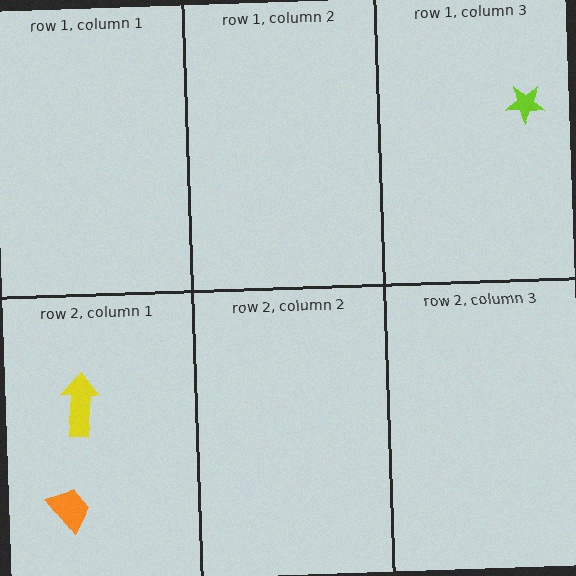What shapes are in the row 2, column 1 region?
The yellow arrow, the orange trapezoid.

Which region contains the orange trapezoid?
The row 2, column 1 region.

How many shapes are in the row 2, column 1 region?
2.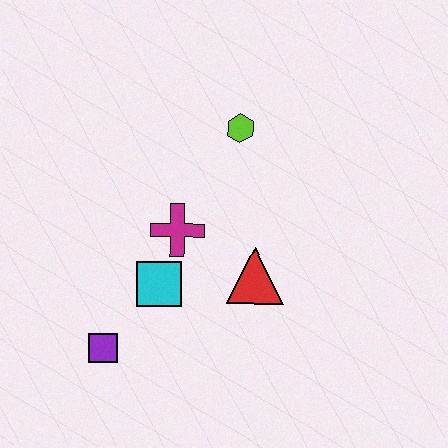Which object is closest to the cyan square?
The magenta cross is closest to the cyan square.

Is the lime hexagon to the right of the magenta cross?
Yes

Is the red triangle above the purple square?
Yes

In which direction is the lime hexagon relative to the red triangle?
The lime hexagon is above the red triangle.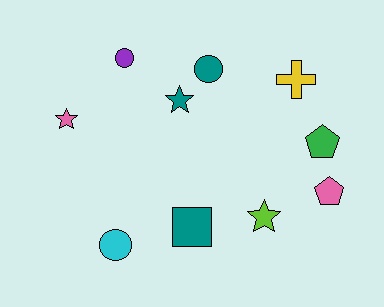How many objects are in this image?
There are 10 objects.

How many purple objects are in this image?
There is 1 purple object.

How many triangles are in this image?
There are no triangles.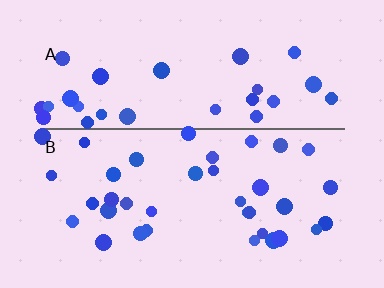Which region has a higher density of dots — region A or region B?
B (the bottom).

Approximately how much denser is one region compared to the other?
Approximately 1.2× — region B over region A.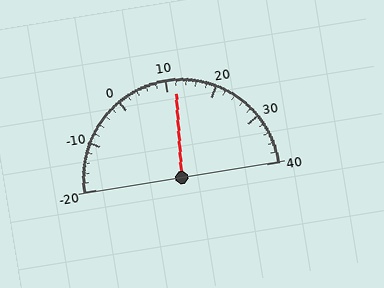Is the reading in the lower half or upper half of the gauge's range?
The reading is in the upper half of the range (-20 to 40).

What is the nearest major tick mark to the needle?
The nearest major tick mark is 10.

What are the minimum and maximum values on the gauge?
The gauge ranges from -20 to 40.